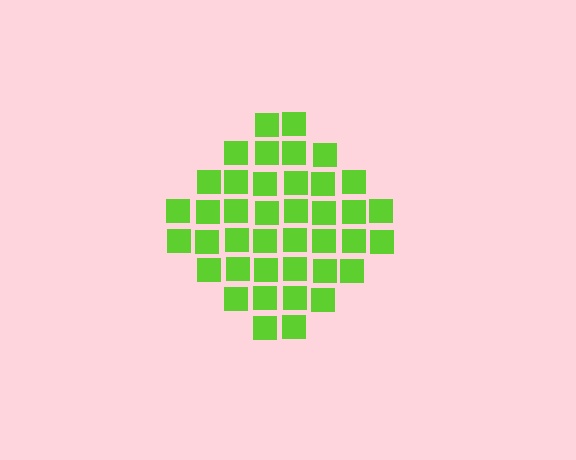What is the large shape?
The large shape is a diamond.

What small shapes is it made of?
It is made of small squares.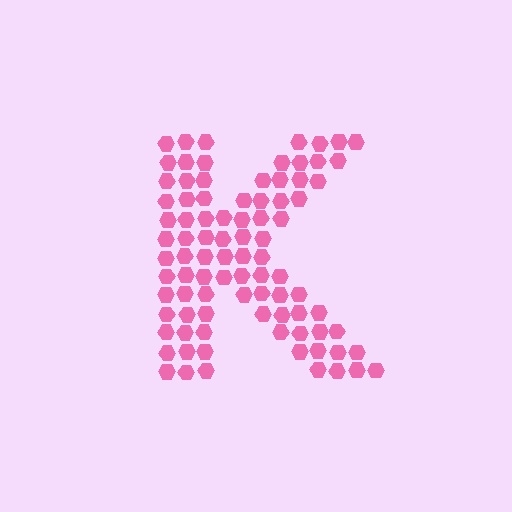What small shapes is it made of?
It is made of small hexagons.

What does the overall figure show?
The overall figure shows the letter K.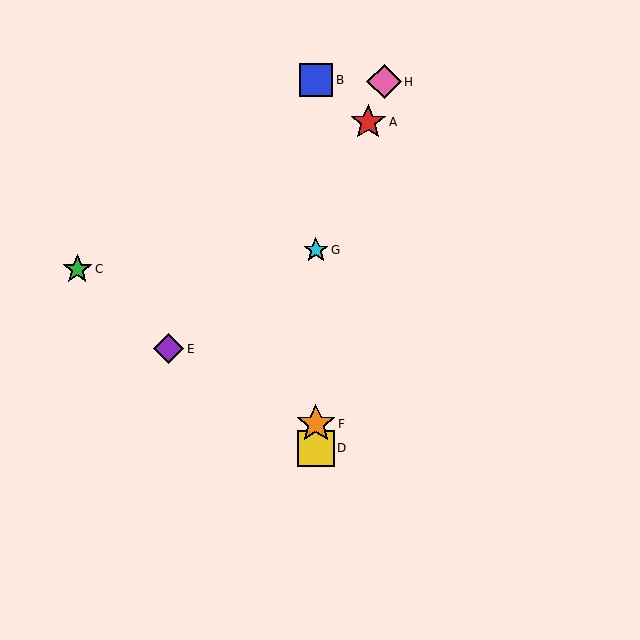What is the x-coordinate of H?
Object H is at x≈384.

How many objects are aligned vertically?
4 objects (B, D, F, G) are aligned vertically.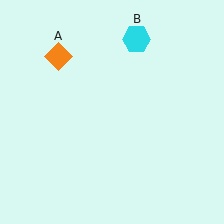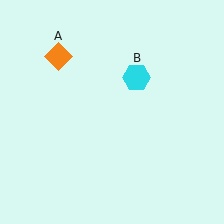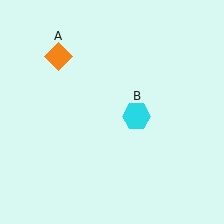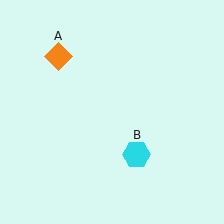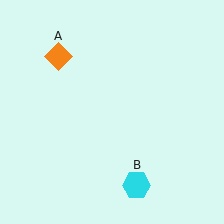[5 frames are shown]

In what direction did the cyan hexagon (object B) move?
The cyan hexagon (object B) moved down.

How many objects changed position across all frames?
1 object changed position: cyan hexagon (object B).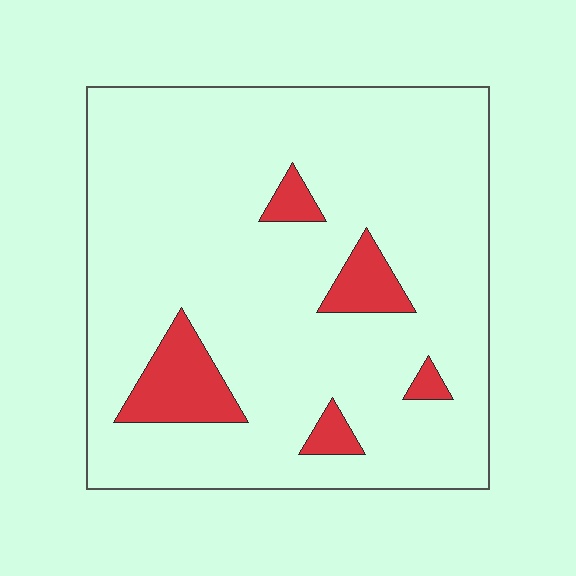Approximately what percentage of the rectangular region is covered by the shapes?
Approximately 10%.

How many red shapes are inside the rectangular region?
5.